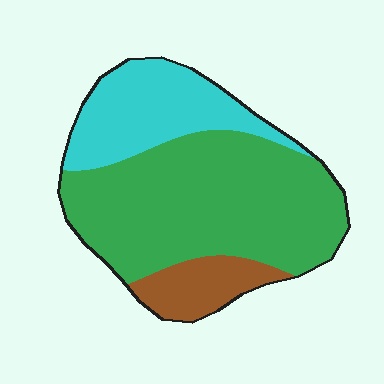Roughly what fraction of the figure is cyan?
Cyan takes up between a sixth and a third of the figure.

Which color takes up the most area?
Green, at roughly 60%.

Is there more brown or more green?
Green.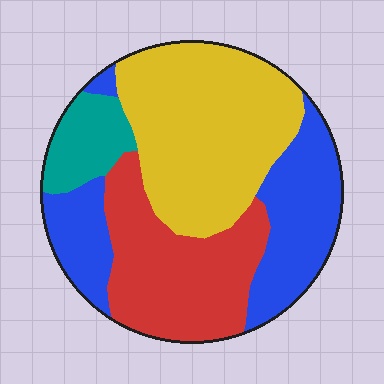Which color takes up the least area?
Teal, at roughly 10%.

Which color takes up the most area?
Yellow, at roughly 35%.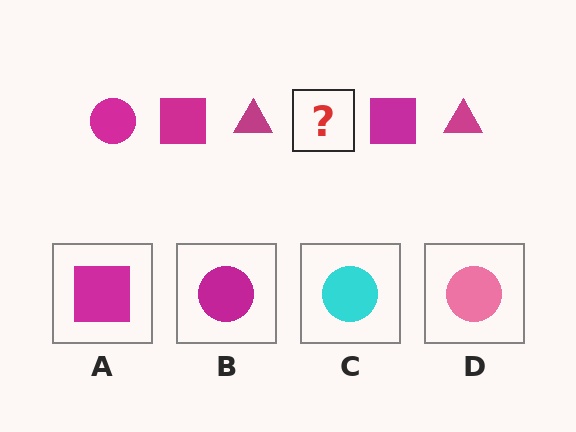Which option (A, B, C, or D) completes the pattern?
B.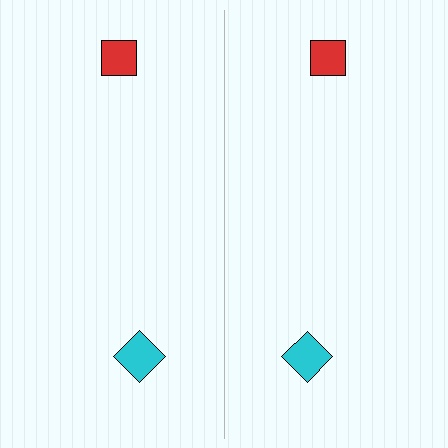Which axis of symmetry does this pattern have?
The pattern has a vertical axis of symmetry running through the center of the image.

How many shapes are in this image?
There are 4 shapes in this image.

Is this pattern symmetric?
Yes, this pattern has bilateral (reflection) symmetry.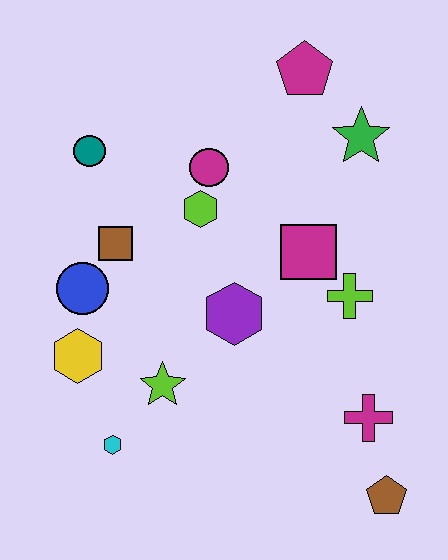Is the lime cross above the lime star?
Yes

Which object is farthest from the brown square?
The brown pentagon is farthest from the brown square.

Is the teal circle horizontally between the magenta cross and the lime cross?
No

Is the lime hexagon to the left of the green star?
Yes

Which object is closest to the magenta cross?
The brown pentagon is closest to the magenta cross.